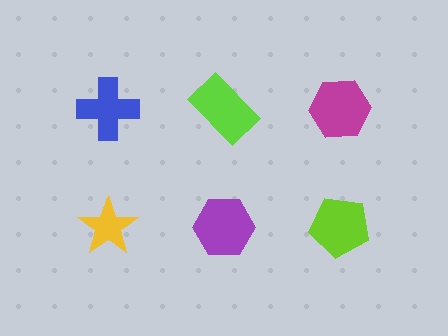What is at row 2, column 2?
A purple hexagon.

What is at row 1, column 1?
A blue cross.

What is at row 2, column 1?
A yellow star.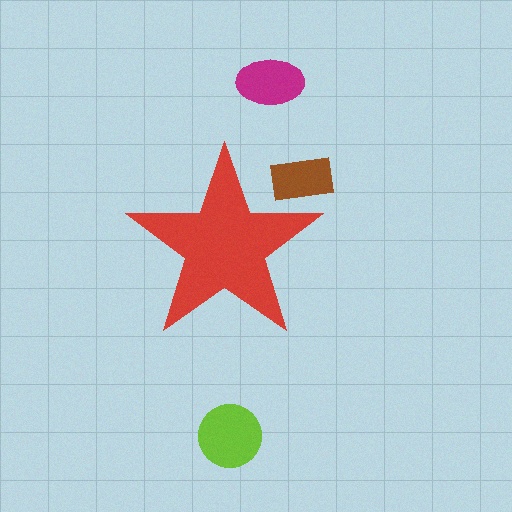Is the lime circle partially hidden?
No, the lime circle is fully visible.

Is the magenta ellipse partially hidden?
No, the magenta ellipse is fully visible.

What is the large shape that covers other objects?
A red star.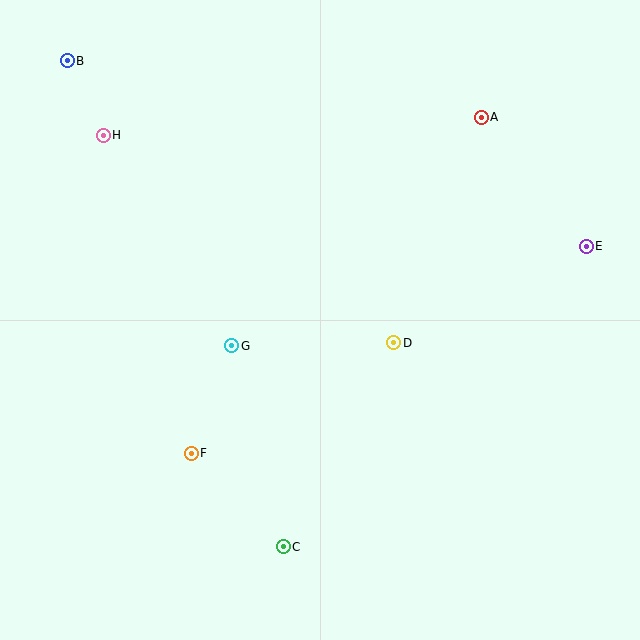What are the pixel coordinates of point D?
Point D is at (394, 343).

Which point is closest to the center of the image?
Point D at (394, 343) is closest to the center.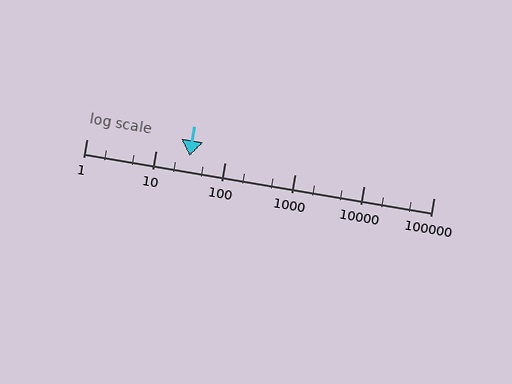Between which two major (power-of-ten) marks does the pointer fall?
The pointer is between 10 and 100.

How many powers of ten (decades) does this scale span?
The scale spans 5 decades, from 1 to 100000.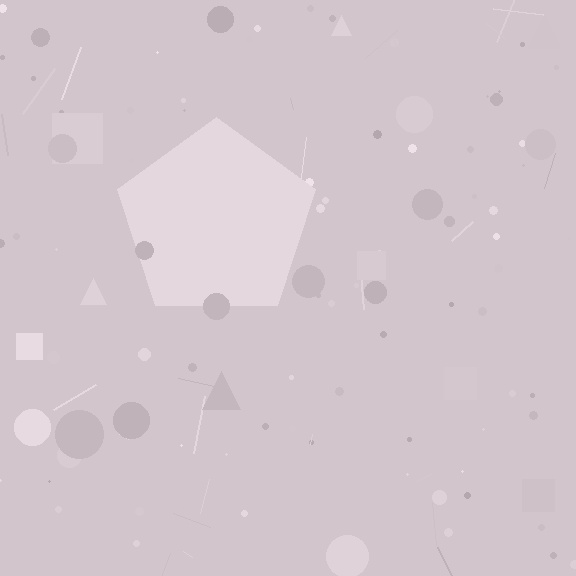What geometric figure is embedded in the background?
A pentagon is embedded in the background.